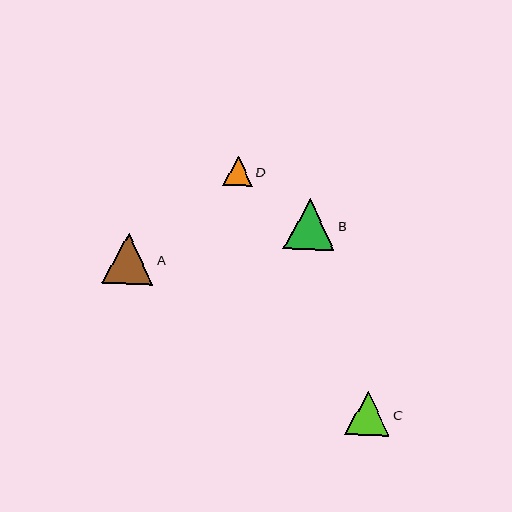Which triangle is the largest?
Triangle B is the largest with a size of approximately 51 pixels.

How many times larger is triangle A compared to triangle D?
Triangle A is approximately 1.7 times the size of triangle D.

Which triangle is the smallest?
Triangle D is the smallest with a size of approximately 29 pixels.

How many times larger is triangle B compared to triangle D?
Triangle B is approximately 1.7 times the size of triangle D.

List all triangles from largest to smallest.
From largest to smallest: B, A, C, D.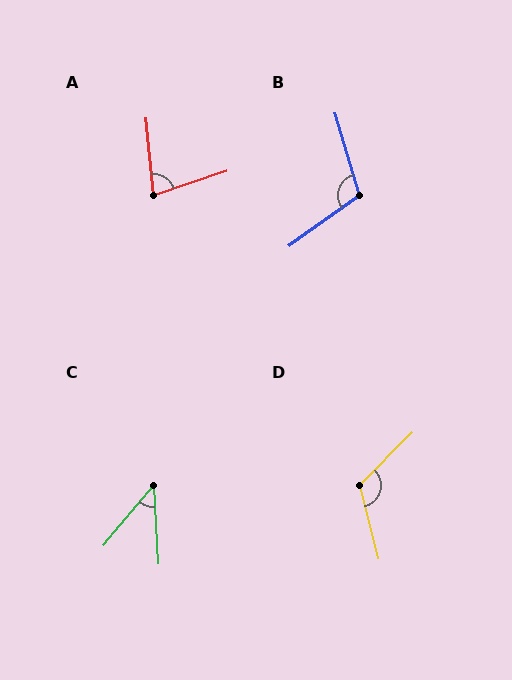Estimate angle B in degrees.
Approximately 109 degrees.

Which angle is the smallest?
C, at approximately 44 degrees.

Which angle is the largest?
D, at approximately 121 degrees.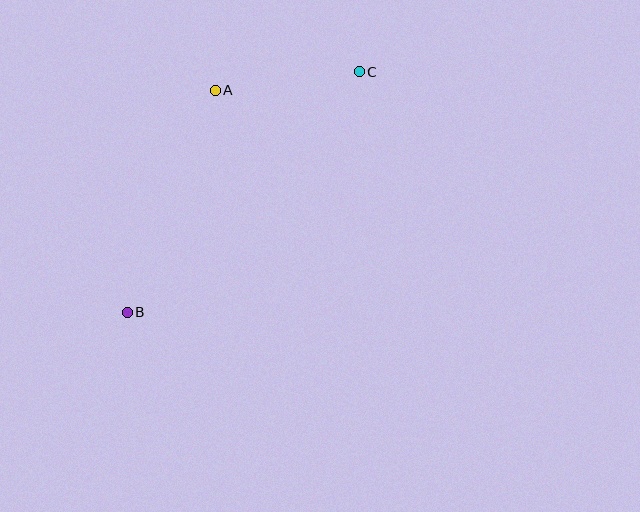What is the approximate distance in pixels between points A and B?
The distance between A and B is approximately 238 pixels.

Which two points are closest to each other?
Points A and C are closest to each other.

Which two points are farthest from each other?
Points B and C are farthest from each other.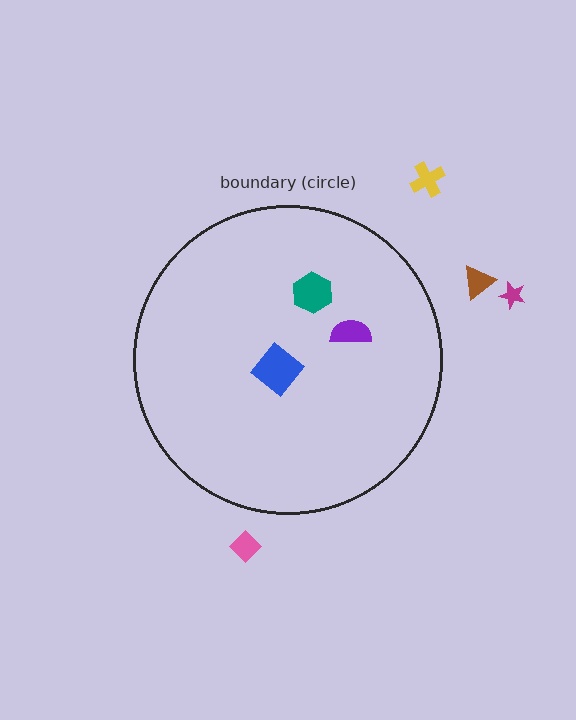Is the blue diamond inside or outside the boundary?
Inside.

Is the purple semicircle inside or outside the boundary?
Inside.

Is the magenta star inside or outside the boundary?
Outside.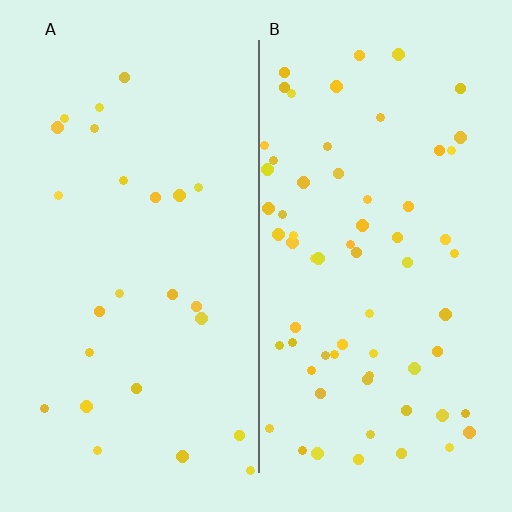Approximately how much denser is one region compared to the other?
Approximately 2.6× — region B over region A.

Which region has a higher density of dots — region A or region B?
B (the right).